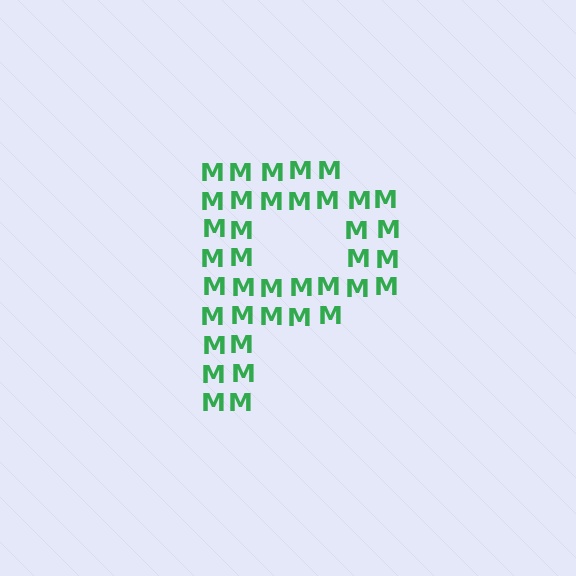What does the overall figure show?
The overall figure shows the letter P.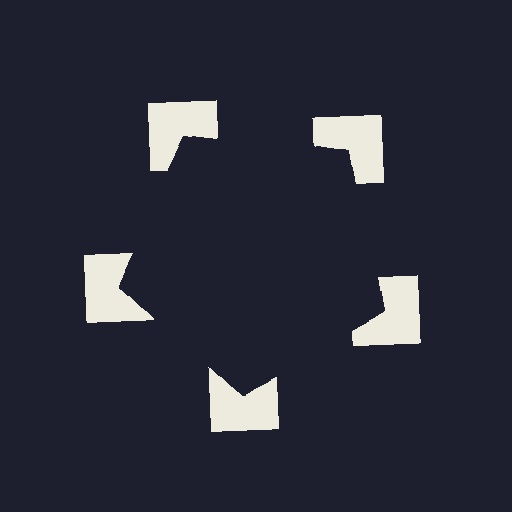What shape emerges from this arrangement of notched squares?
An illusory pentagon — its edges are inferred from the aligned wedge cuts in the notched squares, not physically drawn.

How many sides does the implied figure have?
5 sides.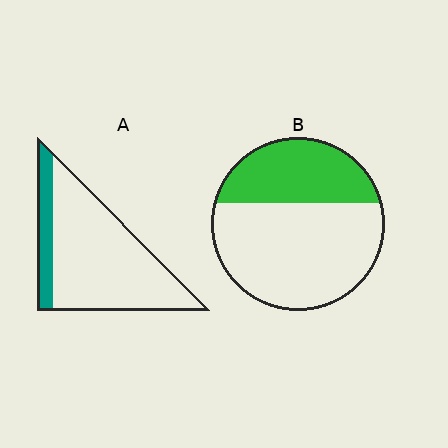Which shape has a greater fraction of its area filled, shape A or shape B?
Shape B.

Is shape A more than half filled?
No.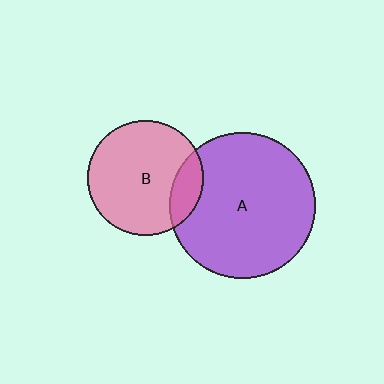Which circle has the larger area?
Circle A (purple).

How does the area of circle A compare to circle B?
Approximately 1.6 times.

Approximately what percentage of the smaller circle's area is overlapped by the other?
Approximately 15%.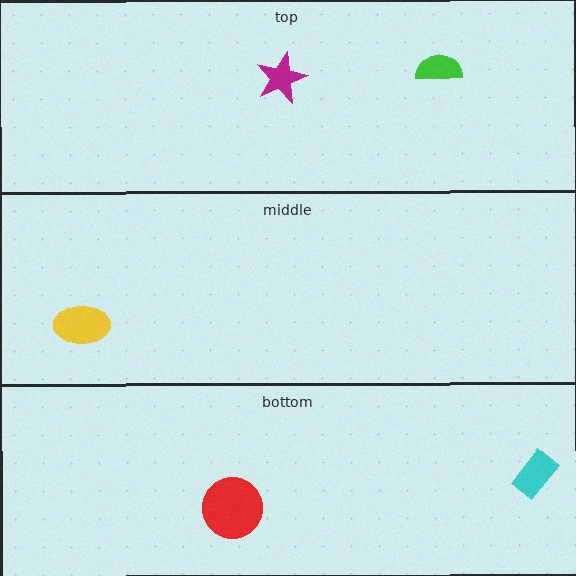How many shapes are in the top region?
2.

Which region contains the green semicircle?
The top region.